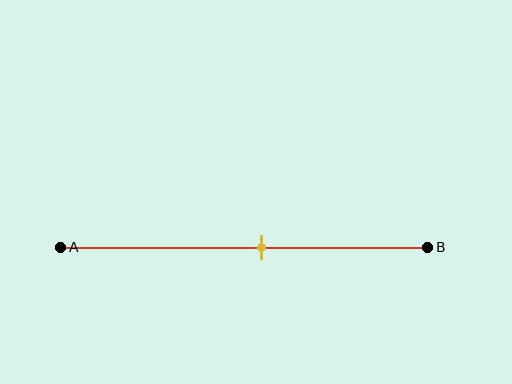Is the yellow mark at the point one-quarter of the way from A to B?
No, the mark is at about 55% from A, not at the 25% one-quarter point.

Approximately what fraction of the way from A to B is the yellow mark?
The yellow mark is approximately 55% of the way from A to B.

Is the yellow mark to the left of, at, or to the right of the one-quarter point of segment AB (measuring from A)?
The yellow mark is to the right of the one-quarter point of segment AB.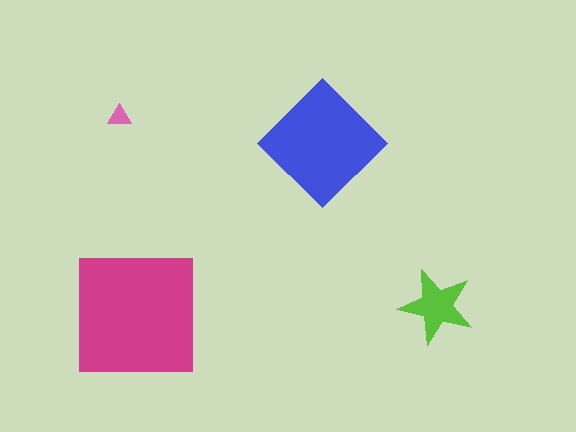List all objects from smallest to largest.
The pink triangle, the lime star, the blue diamond, the magenta square.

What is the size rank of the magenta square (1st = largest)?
1st.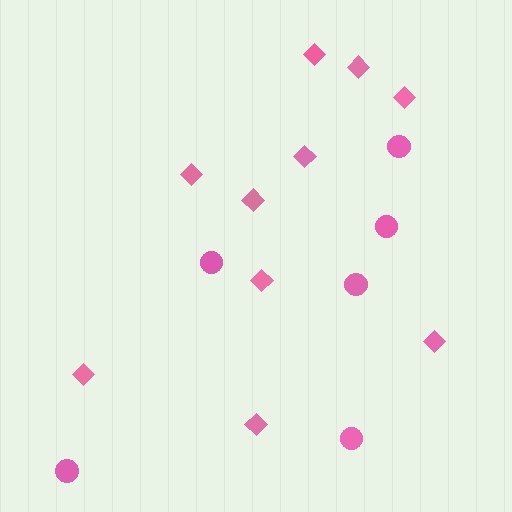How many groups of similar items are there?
There are 2 groups: one group of circles (6) and one group of diamonds (10).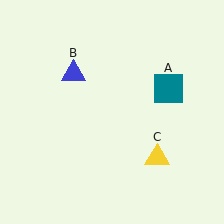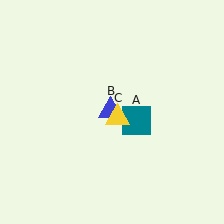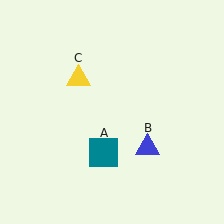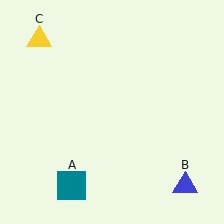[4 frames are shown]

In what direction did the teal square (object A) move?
The teal square (object A) moved down and to the left.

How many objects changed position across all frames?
3 objects changed position: teal square (object A), blue triangle (object B), yellow triangle (object C).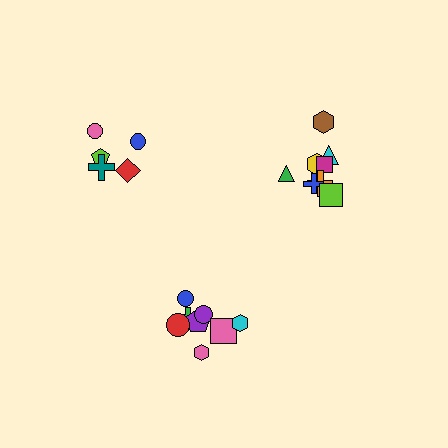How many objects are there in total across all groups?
There are 21 objects.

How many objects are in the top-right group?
There are 8 objects.